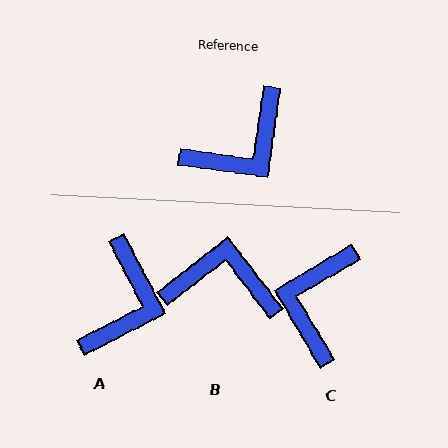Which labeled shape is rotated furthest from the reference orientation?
C, about 141 degrees away.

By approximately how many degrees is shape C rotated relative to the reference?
Approximately 141 degrees clockwise.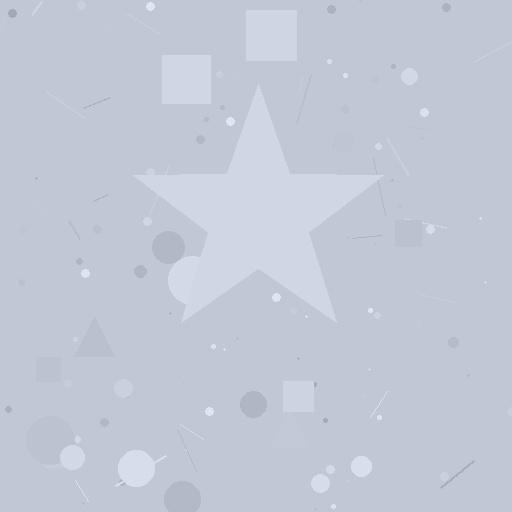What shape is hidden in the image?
A star is hidden in the image.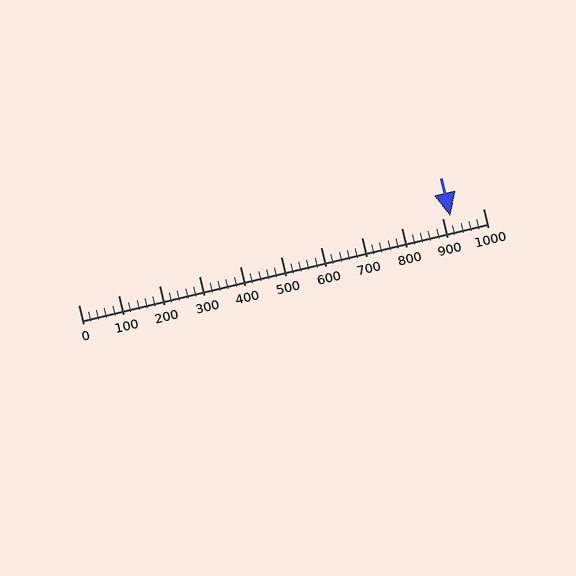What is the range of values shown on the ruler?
The ruler shows values from 0 to 1000.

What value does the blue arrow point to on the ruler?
The blue arrow points to approximately 920.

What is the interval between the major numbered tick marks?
The major tick marks are spaced 100 units apart.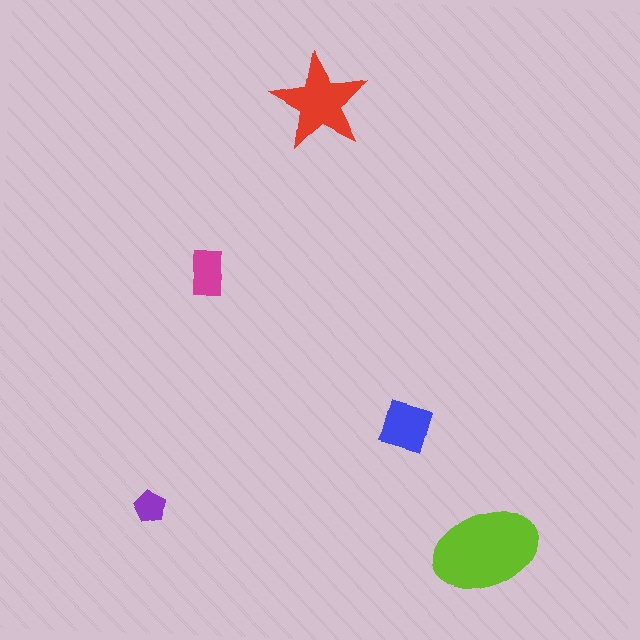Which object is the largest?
The lime ellipse.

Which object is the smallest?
The purple pentagon.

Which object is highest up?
The red star is topmost.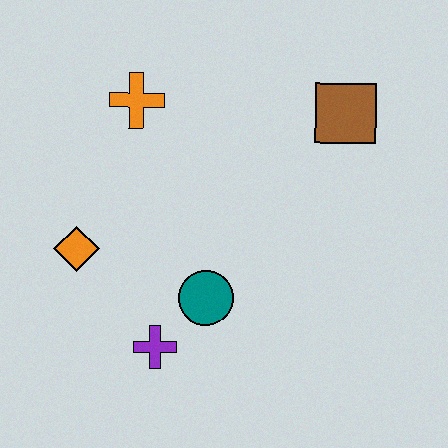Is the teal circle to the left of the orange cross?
No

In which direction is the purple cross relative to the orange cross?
The purple cross is below the orange cross.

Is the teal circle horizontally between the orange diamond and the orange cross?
No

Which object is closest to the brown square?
The orange cross is closest to the brown square.